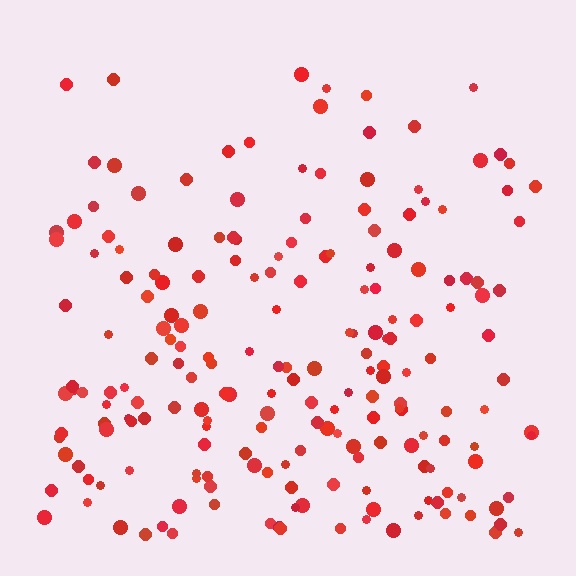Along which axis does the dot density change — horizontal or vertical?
Vertical.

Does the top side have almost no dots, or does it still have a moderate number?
Still a moderate number, just noticeably fewer than the bottom.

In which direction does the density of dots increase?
From top to bottom, with the bottom side densest.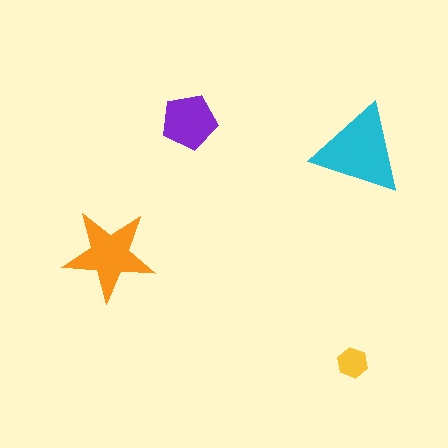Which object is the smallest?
The yellow hexagon.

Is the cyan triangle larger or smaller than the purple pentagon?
Larger.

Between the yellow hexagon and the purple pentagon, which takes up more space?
The purple pentagon.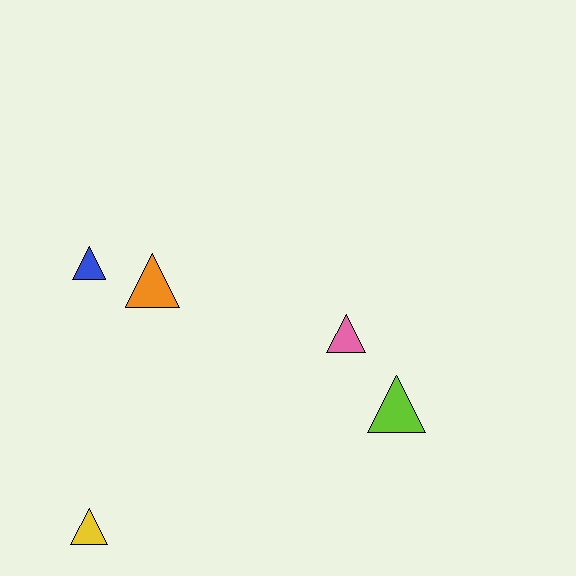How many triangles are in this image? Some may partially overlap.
There are 5 triangles.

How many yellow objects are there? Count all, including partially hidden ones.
There is 1 yellow object.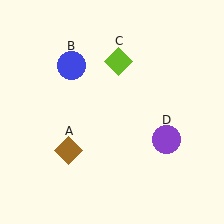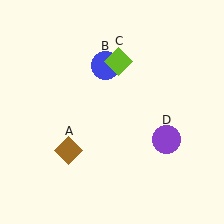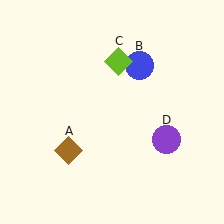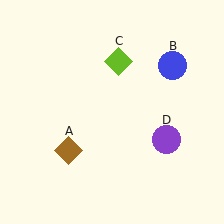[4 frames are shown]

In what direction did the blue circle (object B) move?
The blue circle (object B) moved right.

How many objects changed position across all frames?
1 object changed position: blue circle (object B).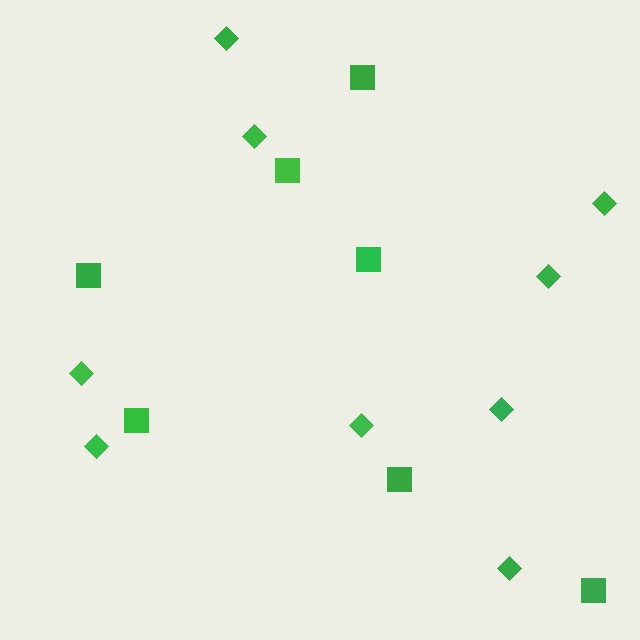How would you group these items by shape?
There are 2 groups: one group of diamonds (9) and one group of squares (7).